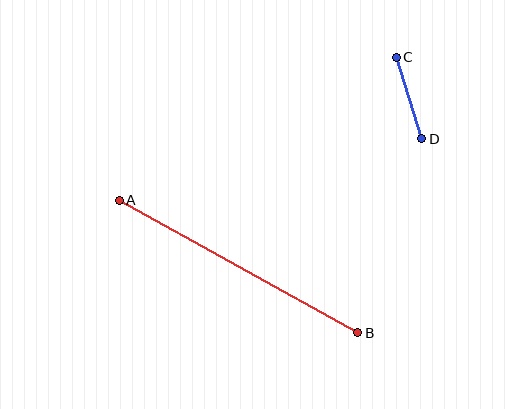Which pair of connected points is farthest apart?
Points A and B are farthest apart.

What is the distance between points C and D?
The distance is approximately 85 pixels.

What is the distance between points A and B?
The distance is approximately 273 pixels.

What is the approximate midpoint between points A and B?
The midpoint is at approximately (239, 267) pixels.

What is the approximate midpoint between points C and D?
The midpoint is at approximately (409, 98) pixels.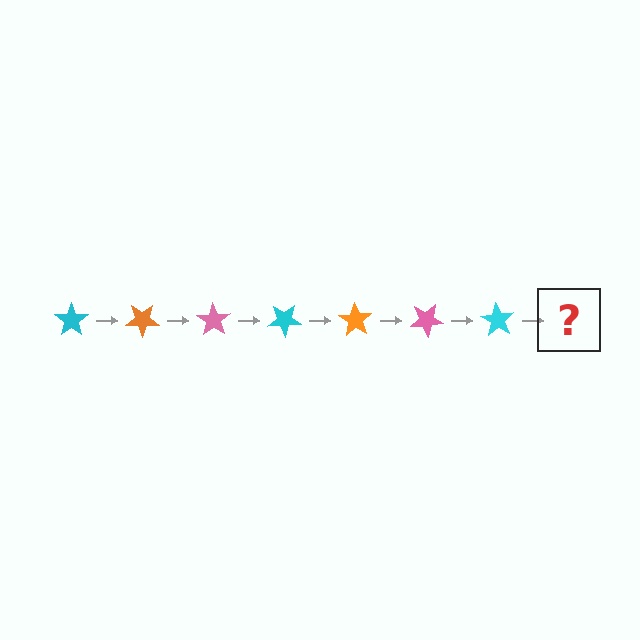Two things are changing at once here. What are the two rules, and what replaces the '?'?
The two rules are that it rotates 35 degrees each step and the color cycles through cyan, orange, and pink. The '?' should be an orange star, rotated 245 degrees from the start.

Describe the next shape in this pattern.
It should be an orange star, rotated 245 degrees from the start.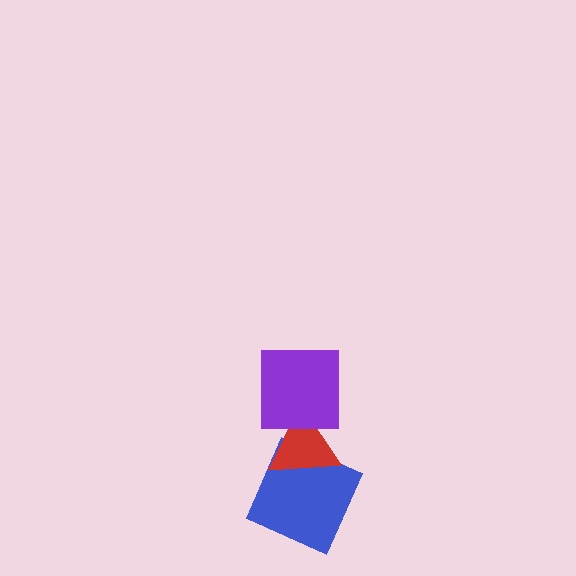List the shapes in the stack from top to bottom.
From top to bottom: the purple square, the red triangle, the blue square.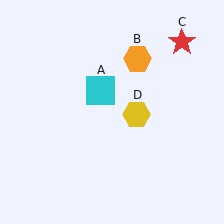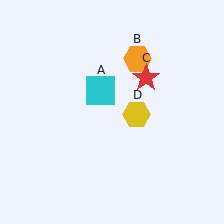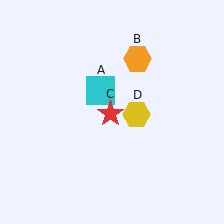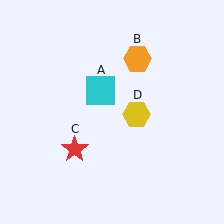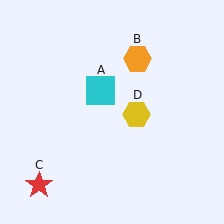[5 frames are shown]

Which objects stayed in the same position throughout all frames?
Cyan square (object A) and orange hexagon (object B) and yellow hexagon (object D) remained stationary.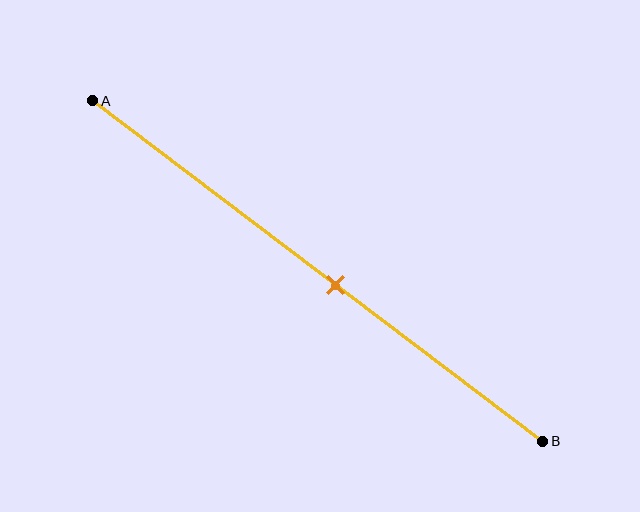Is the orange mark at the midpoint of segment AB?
No, the mark is at about 55% from A, not at the 50% midpoint.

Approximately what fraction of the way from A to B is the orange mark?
The orange mark is approximately 55% of the way from A to B.